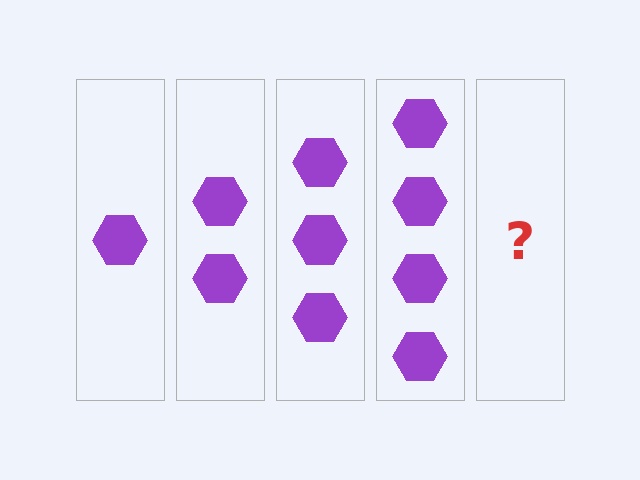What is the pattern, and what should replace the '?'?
The pattern is that each step adds one more hexagon. The '?' should be 5 hexagons.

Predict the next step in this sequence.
The next step is 5 hexagons.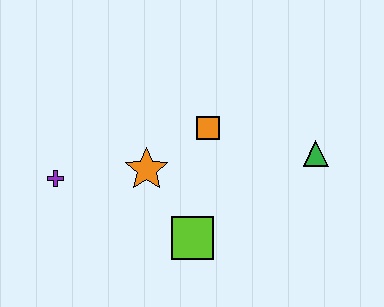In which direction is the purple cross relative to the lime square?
The purple cross is to the left of the lime square.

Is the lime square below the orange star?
Yes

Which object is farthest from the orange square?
The purple cross is farthest from the orange square.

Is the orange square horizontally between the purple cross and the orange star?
No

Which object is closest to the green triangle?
The orange square is closest to the green triangle.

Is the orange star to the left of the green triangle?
Yes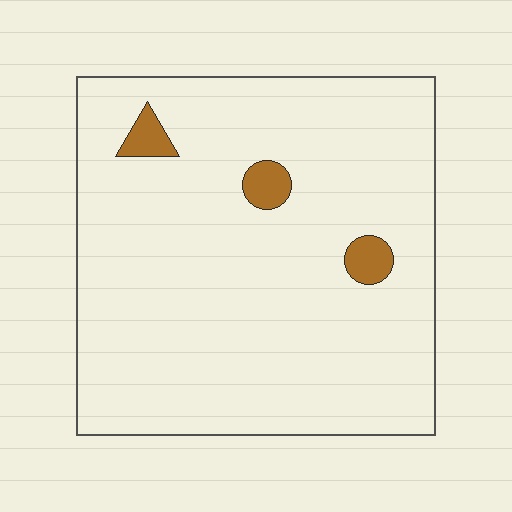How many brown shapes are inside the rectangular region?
3.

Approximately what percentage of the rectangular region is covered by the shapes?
Approximately 5%.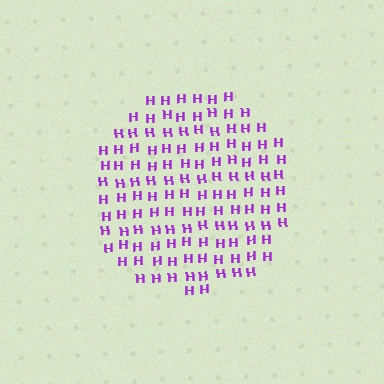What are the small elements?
The small elements are letter H's.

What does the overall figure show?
The overall figure shows a circle.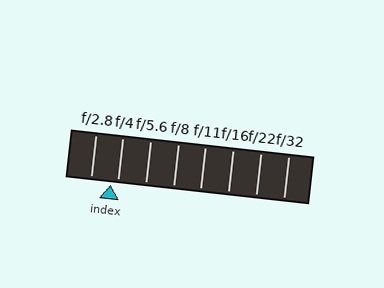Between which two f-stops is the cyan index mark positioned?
The index mark is between f/2.8 and f/4.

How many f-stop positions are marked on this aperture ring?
There are 8 f-stop positions marked.